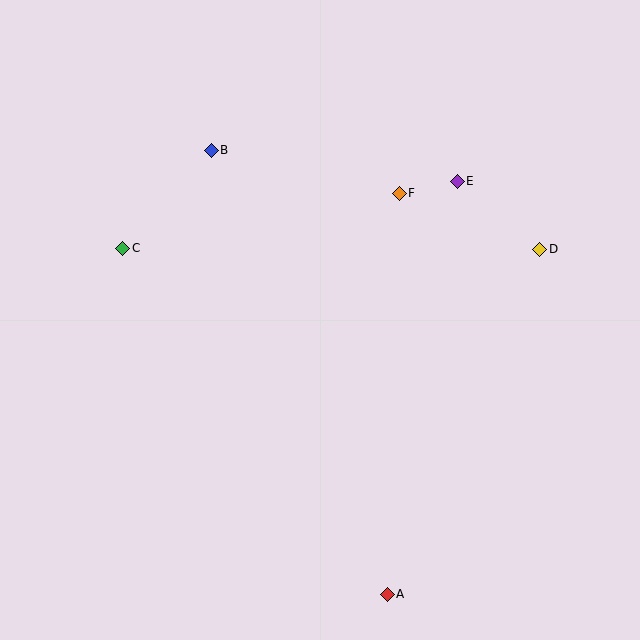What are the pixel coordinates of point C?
Point C is at (123, 248).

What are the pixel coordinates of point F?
Point F is at (399, 193).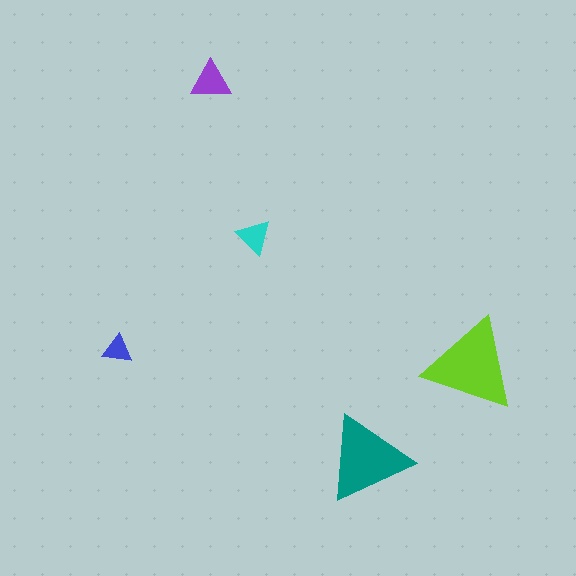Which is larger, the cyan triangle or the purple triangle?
The purple one.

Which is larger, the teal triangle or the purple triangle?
The teal one.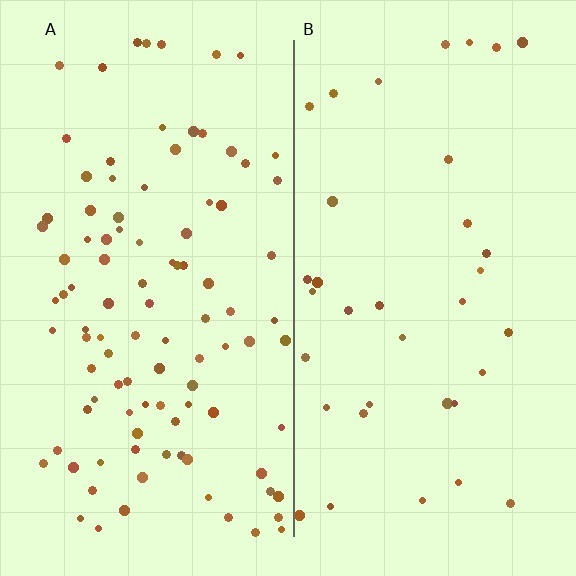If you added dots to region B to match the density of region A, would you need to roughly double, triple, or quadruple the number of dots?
Approximately triple.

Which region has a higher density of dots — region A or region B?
A (the left).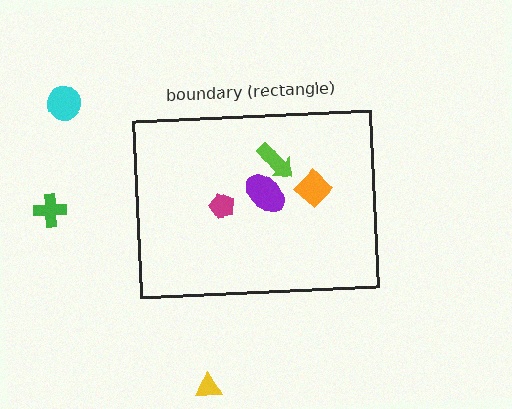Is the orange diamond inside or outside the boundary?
Inside.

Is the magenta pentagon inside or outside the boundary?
Inside.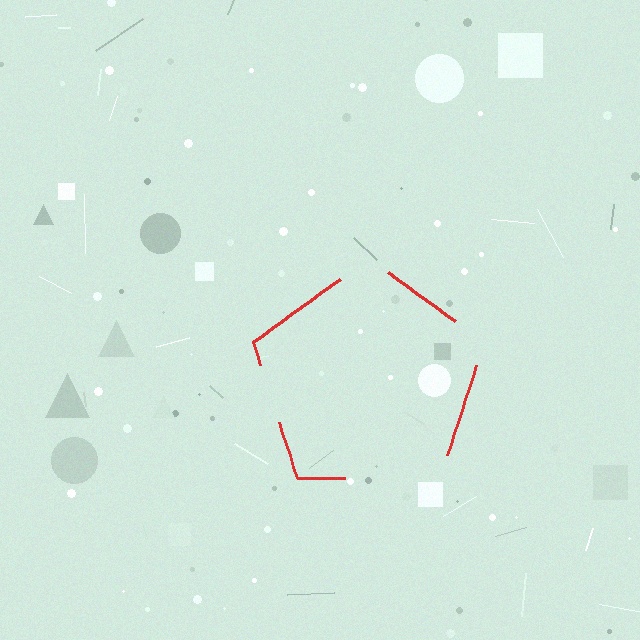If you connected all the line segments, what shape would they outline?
They would outline a pentagon.